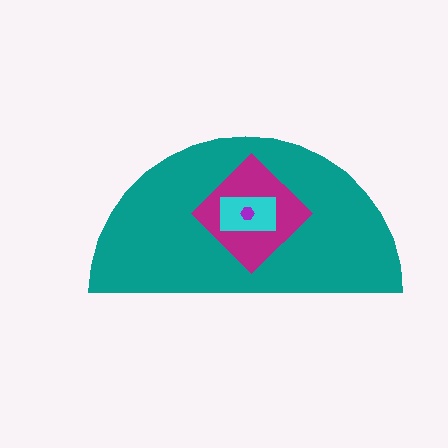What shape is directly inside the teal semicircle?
The magenta diamond.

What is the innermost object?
The purple hexagon.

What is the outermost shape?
The teal semicircle.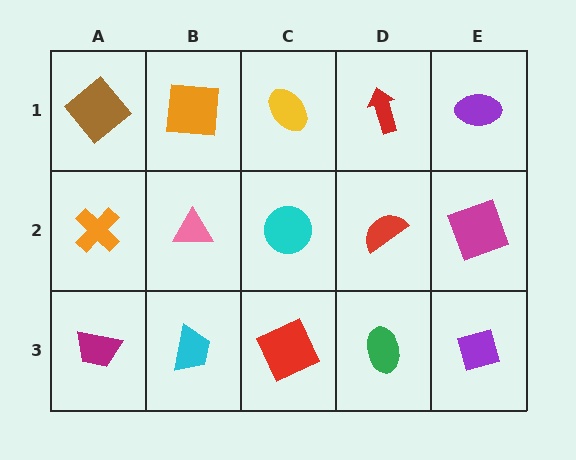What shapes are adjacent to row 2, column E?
A purple ellipse (row 1, column E), a purple diamond (row 3, column E), a red semicircle (row 2, column D).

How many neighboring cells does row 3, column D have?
3.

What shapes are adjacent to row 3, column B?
A pink triangle (row 2, column B), a magenta trapezoid (row 3, column A), a red square (row 3, column C).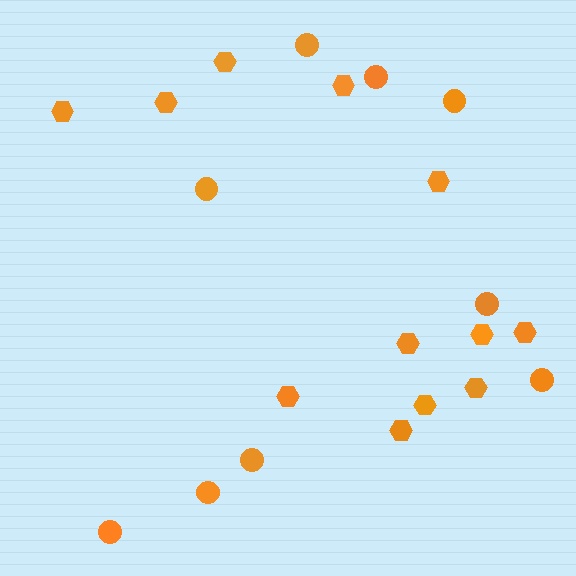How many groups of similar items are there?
There are 2 groups: one group of hexagons (12) and one group of circles (9).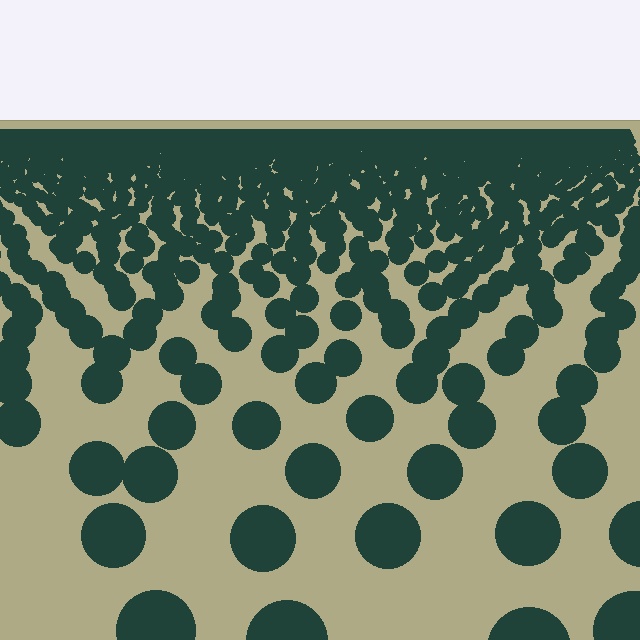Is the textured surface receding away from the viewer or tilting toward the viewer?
The surface is receding away from the viewer. Texture elements get smaller and denser toward the top.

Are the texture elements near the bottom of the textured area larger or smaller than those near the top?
Larger. Near the bottom, elements are closer to the viewer and appear at a bigger on-screen size.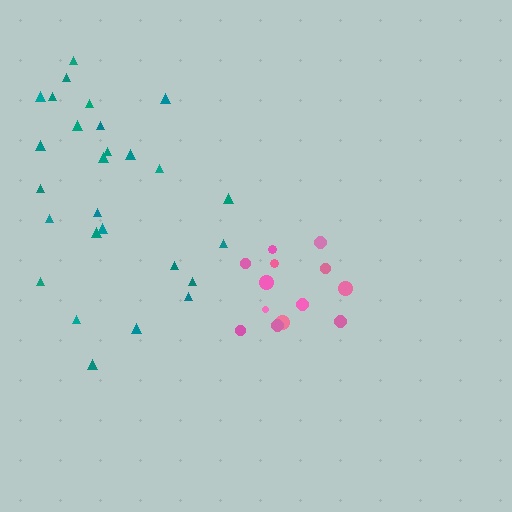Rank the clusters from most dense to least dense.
pink, teal.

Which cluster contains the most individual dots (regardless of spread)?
Teal (27).